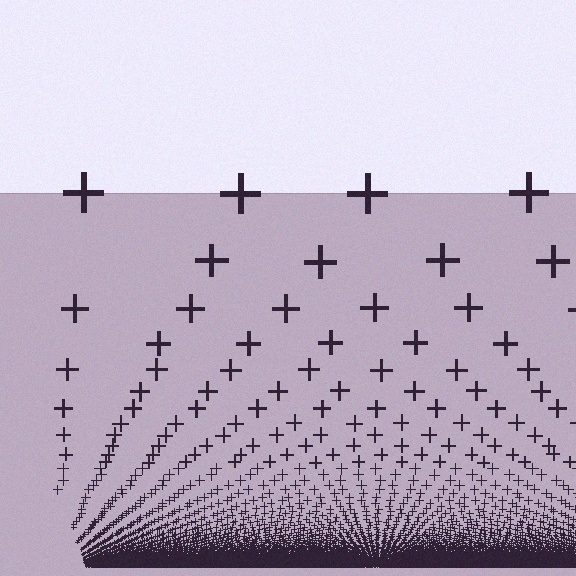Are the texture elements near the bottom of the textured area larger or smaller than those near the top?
Smaller. The gradient is inverted — elements near the bottom are smaller and denser.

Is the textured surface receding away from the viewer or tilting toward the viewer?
The surface appears to tilt toward the viewer. Texture elements get larger and sparser toward the top.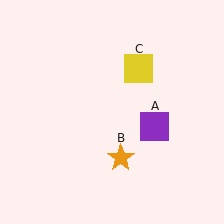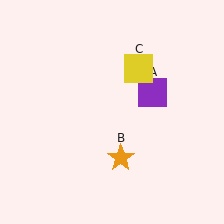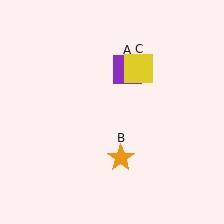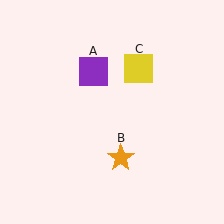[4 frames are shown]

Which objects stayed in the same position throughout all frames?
Orange star (object B) and yellow square (object C) remained stationary.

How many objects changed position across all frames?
1 object changed position: purple square (object A).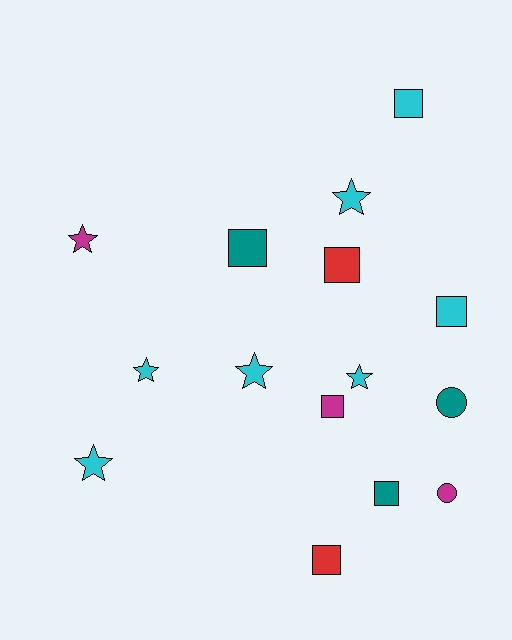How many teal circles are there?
There is 1 teal circle.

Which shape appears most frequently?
Square, with 7 objects.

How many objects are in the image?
There are 15 objects.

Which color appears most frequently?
Cyan, with 7 objects.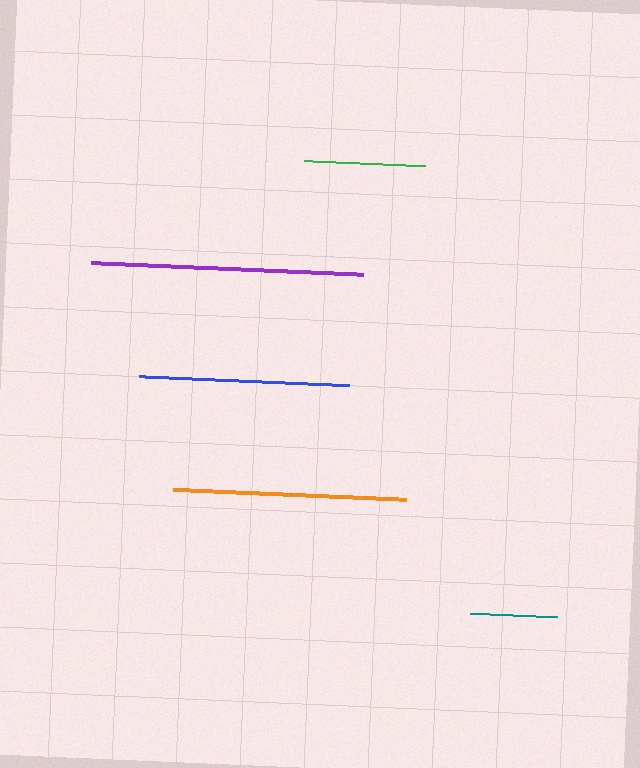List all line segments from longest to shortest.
From longest to shortest: purple, orange, blue, green, teal.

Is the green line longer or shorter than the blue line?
The blue line is longer than the green line.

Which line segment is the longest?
The purple line is the longest at approximately 272 pixels.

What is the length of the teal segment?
The teal segment is approximately 87 pixels long.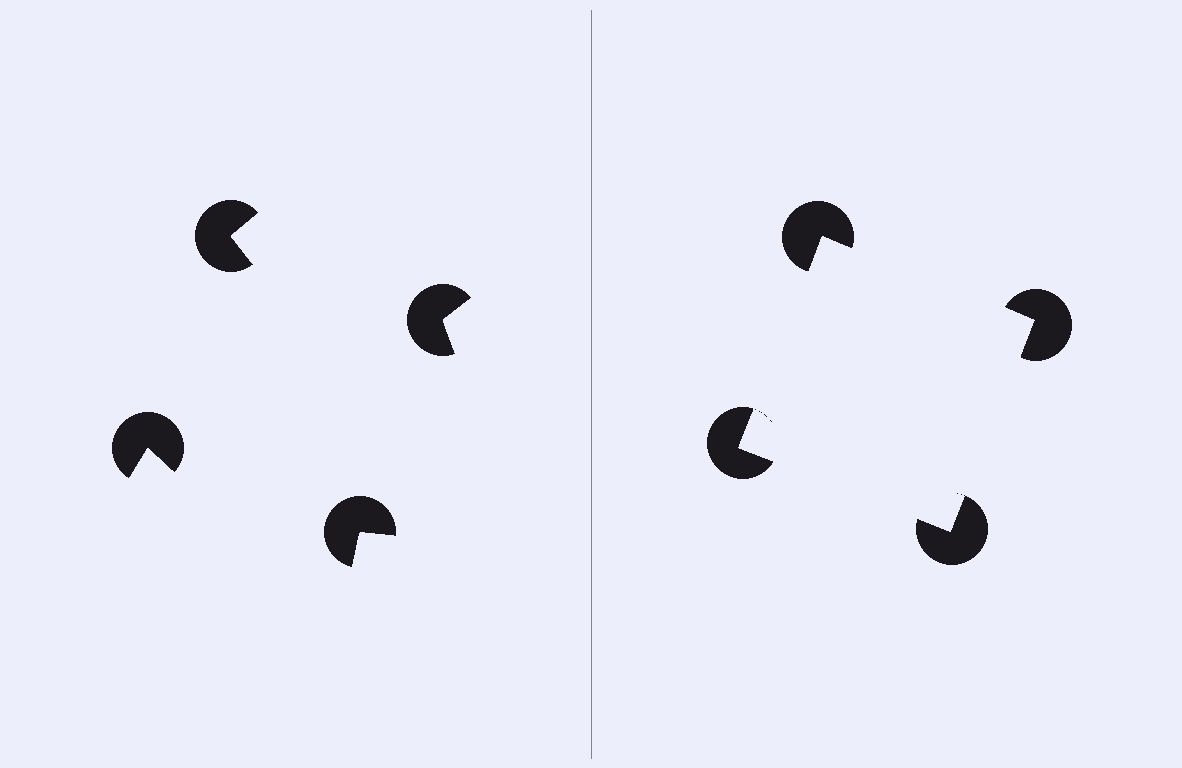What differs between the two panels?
The pac-man discs are positioned identically on both sides; only the wedge orientations differ. On the right they align to a square; on the left they are misaligned.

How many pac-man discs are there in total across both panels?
8 — 4 on each side.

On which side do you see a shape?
An illusory square appears on the right side. On the left side the wedge cuts are rotated, so no coherent shape forms.